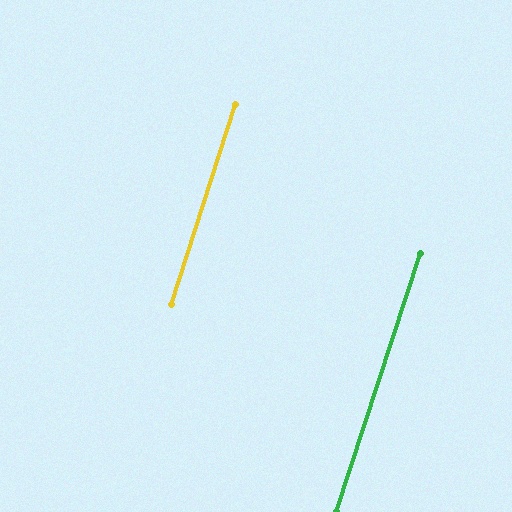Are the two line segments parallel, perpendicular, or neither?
Parallel — their directions differ by only 0.3°.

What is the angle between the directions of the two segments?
Approximately 0 degrees.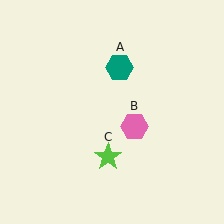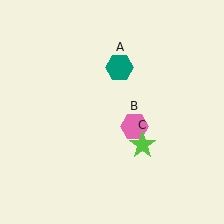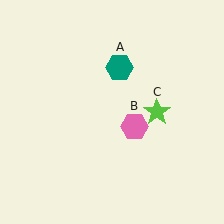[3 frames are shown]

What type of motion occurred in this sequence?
The lime star (object C) rotated counterclockwise around the center of the scene.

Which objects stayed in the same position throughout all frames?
Teal hexagon (object A) and pink hexagon (object B) remained stationary.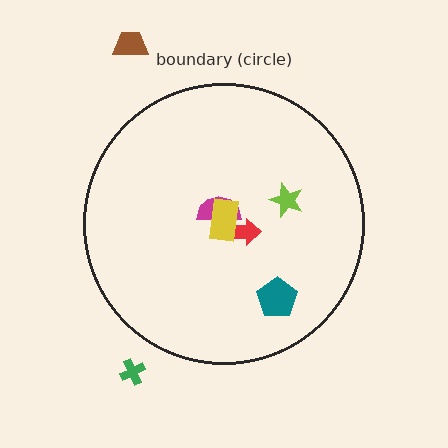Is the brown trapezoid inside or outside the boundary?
Outside.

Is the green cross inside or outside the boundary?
Outside.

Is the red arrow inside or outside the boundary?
Inside.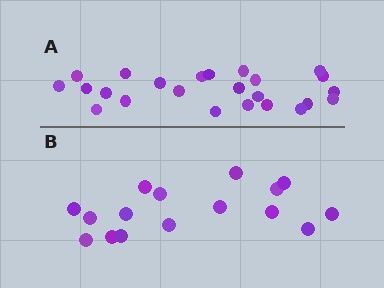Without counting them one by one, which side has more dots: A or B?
Region A (the top region) has more dots.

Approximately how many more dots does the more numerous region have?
Region A has roughly 8 or so more dots than region B.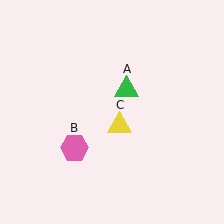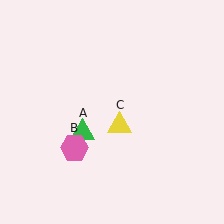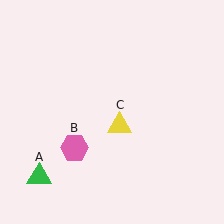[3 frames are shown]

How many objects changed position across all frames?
1 object changed position: green triangle (object A).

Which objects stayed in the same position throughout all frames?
Pink hexagon (object B) and yellow triangle (object C) remained stationary.